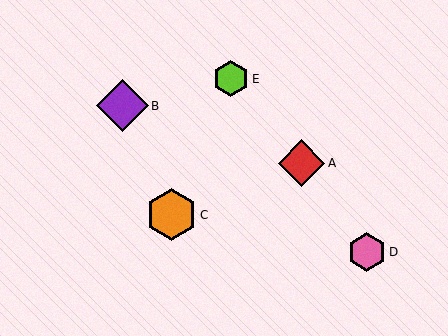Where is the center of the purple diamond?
The center of the purple diamond is at (122, 106).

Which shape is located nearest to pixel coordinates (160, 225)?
The orange hexagon (labeled C) at (171, 215) is nearest to that location.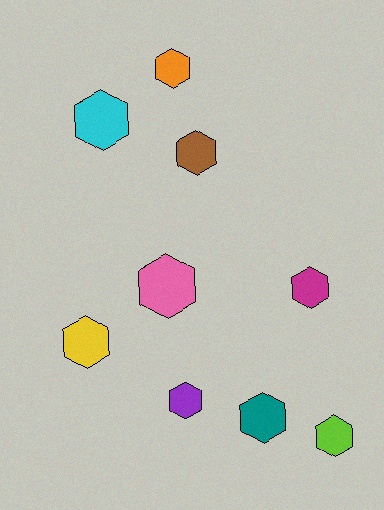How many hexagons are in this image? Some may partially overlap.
There are 9 hexagons.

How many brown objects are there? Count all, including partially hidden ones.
There is 1 brown object.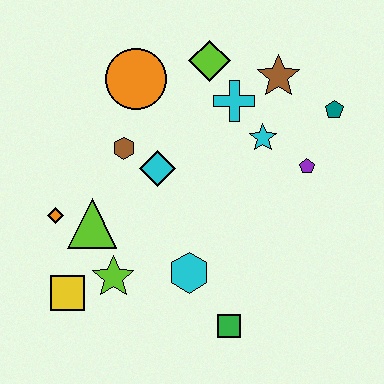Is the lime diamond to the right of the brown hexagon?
Yes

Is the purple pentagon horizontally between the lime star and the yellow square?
No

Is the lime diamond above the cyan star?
Yes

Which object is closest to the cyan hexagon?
The green square is closest to the cyan hexagon.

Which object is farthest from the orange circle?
The green square is farthest from the orange circle.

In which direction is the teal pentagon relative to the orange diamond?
The teal pentagon is to the right of the orange diamond.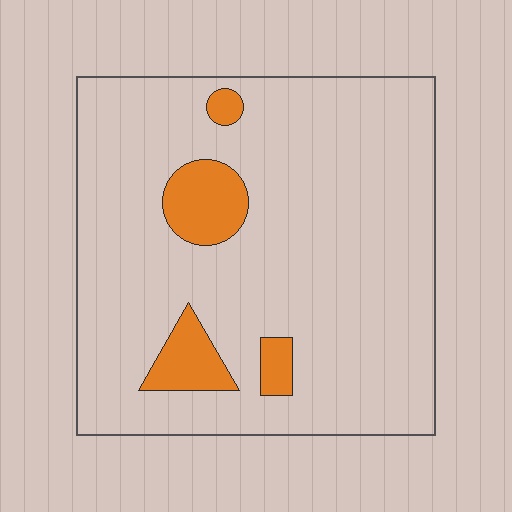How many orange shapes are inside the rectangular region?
4.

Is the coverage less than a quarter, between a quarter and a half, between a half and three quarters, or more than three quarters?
Less than a quarter.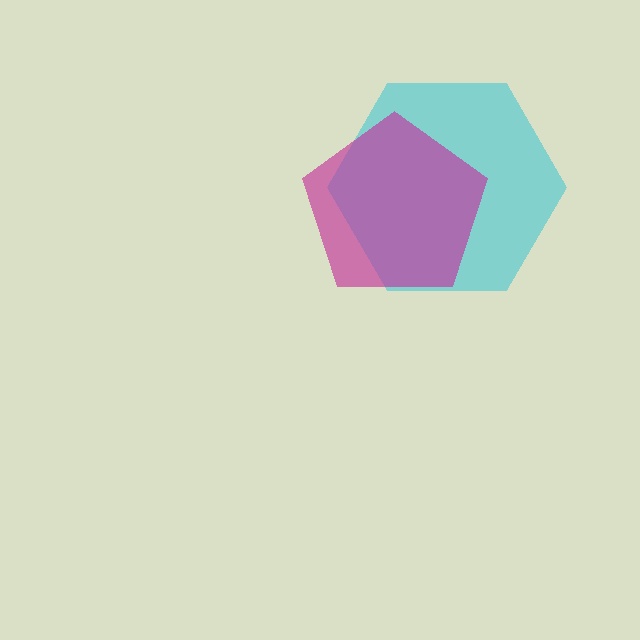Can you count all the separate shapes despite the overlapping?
Yes, there are 2 separate shapes.